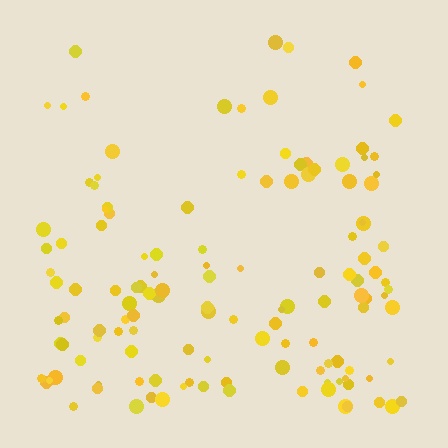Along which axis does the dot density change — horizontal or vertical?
Vertical.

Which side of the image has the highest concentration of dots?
The bottom.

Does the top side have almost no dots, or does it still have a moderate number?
Still a moderate number, just noticeably fewer than the bottom.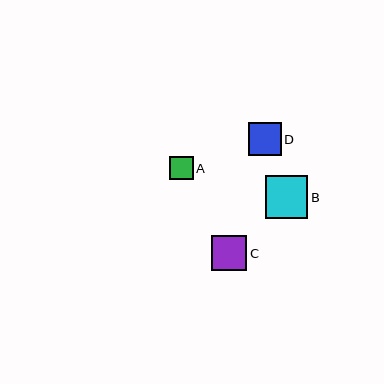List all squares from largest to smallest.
From largest to smallest: B, C, D, A.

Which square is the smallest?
Square A is the smallest with a size of approximately 23 pixels.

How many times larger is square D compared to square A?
Square D is approximately 1.4 times the size of square A.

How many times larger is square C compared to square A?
Square C is approximately 1.5 times the size of square A.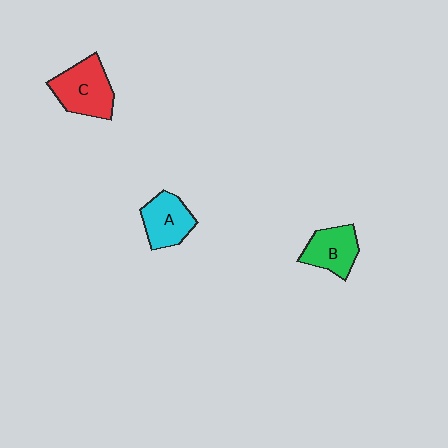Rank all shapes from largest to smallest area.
From largest to smallest: C (red), A (cyan), B (green).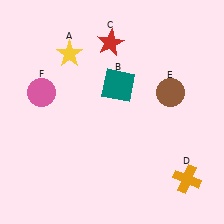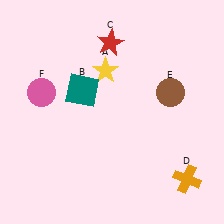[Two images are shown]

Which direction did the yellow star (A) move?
The yellow star (A) moved right.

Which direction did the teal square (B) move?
The teal square (B) moved left.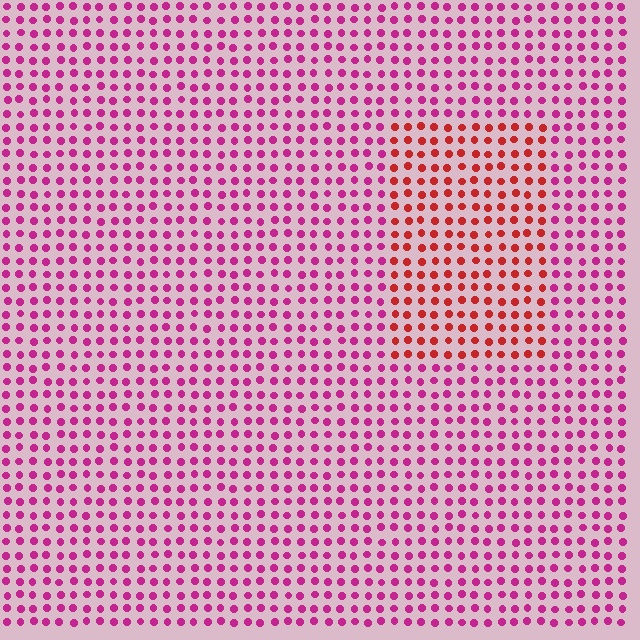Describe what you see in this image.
The image is filled with small magenta elements in a uniform arrangement. A rectangle-shaped region is visible where the elements are tinted to a slightly different hue, forming a subtle color boundary.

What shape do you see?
I see a rectangle.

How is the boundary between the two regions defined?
The boundary is defined purely by a slight shift in hue (about 39 degrees). Spacing, size, and orientation are identical on both sides.